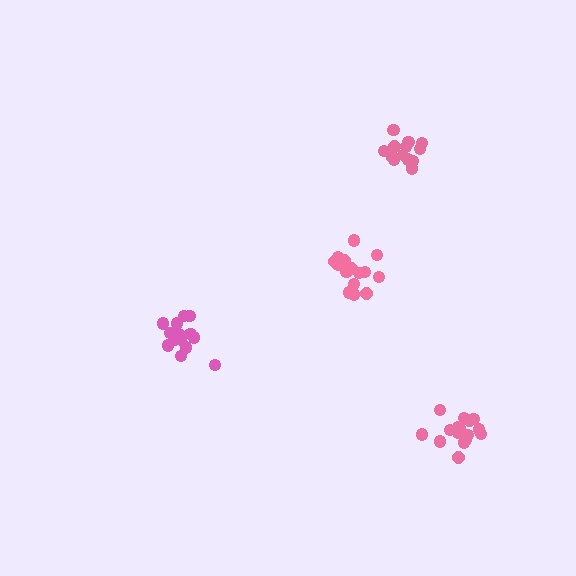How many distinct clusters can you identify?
There are 4 distinct clusters.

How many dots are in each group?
Group 1: 15 dots, Group 2: 13 dots, Group 3: 15 dots, Group 4: 17 dots (60 total).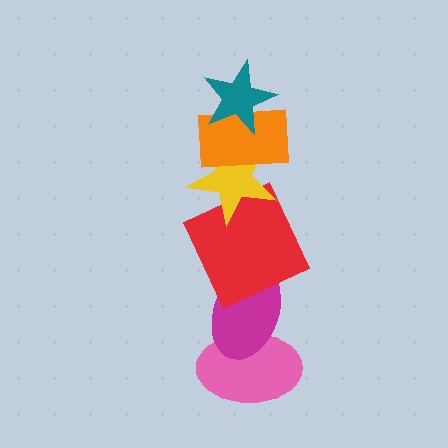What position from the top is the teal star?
The teal star is 1st from the top.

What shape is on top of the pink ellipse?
The magenta ellipse is on top of the pink ellipse.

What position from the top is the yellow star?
The yellow star is 3rd from the top.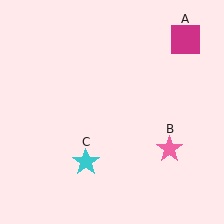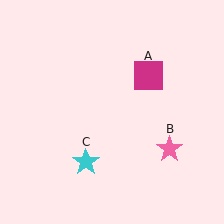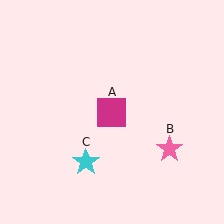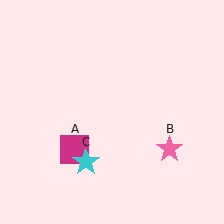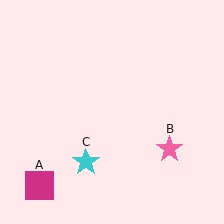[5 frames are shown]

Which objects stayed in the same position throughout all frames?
Pink star (object B) and cyan star (object C) remained stationary.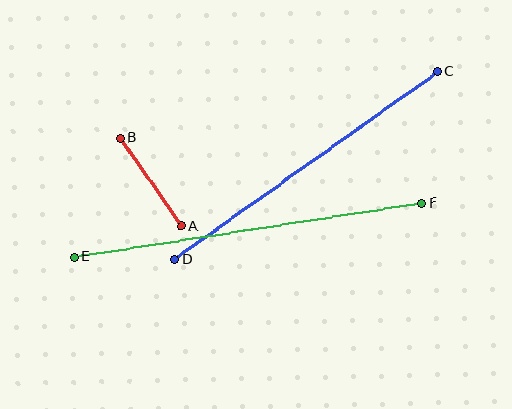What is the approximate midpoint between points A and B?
The midpoint is at approximately (151, 182) pixels.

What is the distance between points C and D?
The distance is approximately 323 pixels.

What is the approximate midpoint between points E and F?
The midpoint is at approximately (248, 230) pixels.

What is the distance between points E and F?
The distance is approximately 352 pixels.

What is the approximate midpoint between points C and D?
The midpoint is at approximately (306, 166) pixels.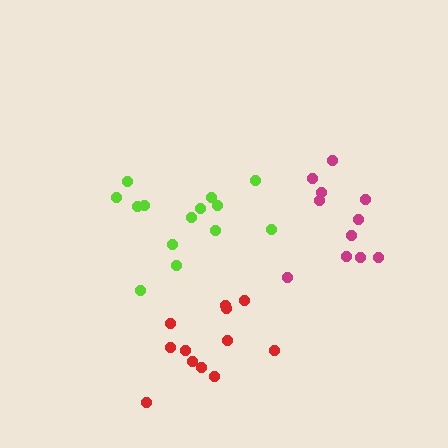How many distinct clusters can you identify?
There are 3 distinct clusters.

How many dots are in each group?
Group 1: 14 dots, Group 2: 11 dots, Group 3: 12 dots (37 total).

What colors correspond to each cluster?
The clusters are colored: lime, magenta, red.